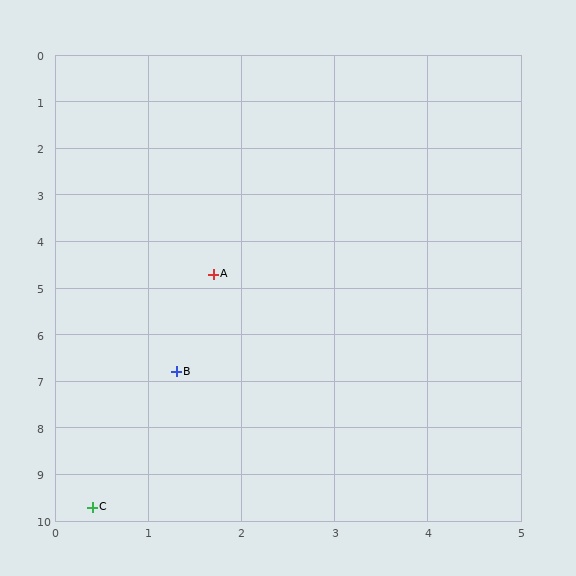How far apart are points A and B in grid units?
Points A and B are about 2.1 grid units apart.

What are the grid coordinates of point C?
Point C is at approximately (0.4, 9.7).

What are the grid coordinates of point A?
Point A is at approximately (1.7, 4.7).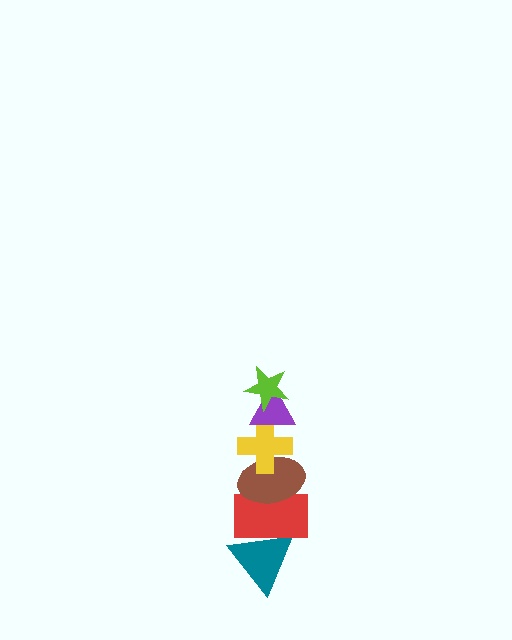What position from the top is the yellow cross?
The yellow cross is 3rd from the top.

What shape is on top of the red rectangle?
The brown ellipse is on top of the red rectangle.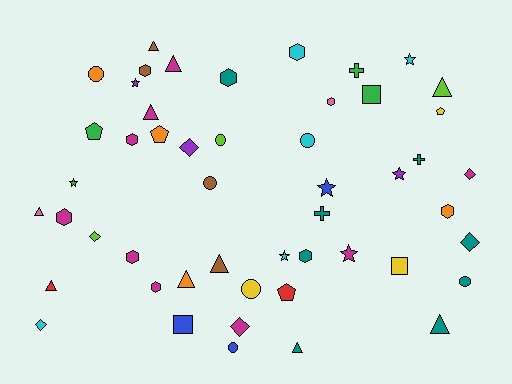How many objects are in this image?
There are 50 objects.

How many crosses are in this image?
There are 3 crosses.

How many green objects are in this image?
There are 4 green objects.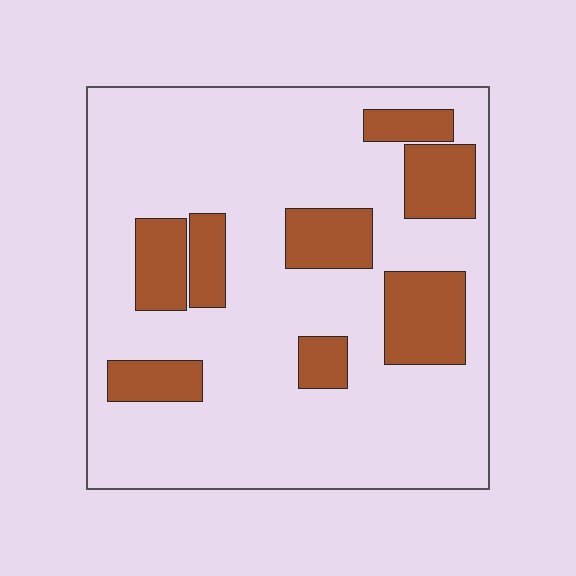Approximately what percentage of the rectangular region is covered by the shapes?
Approximately 20%.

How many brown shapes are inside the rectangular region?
8.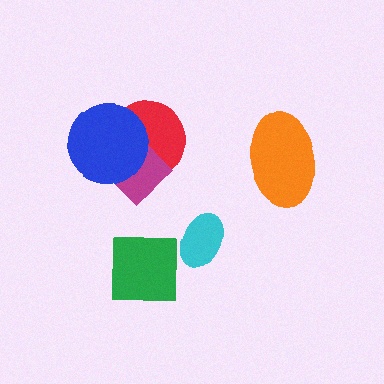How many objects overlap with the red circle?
2 objects overlap with the red circle.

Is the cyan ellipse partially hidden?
No, no other shape covers it.